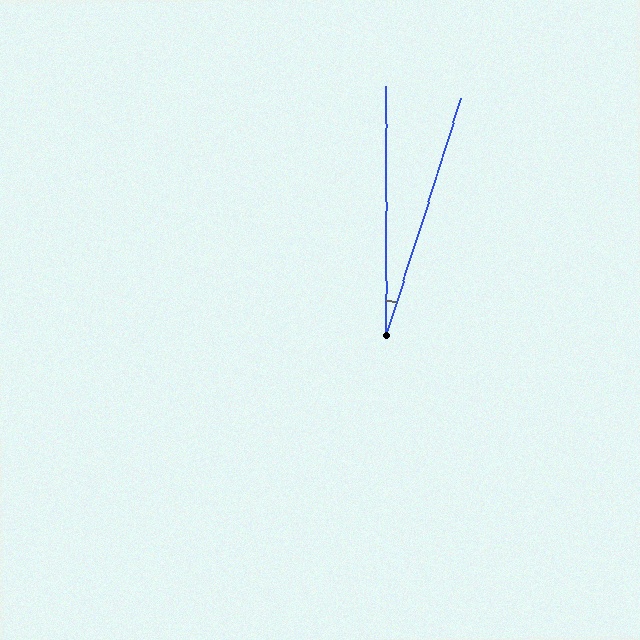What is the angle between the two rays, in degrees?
Approximately 18 degrees.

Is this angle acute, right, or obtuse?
It is acute.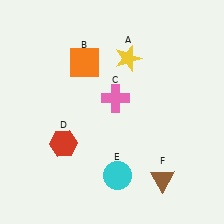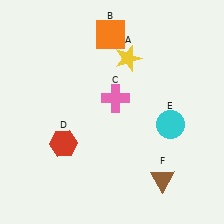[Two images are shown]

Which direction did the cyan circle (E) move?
The cyan circle (E) moved right.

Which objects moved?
The objects that moved are: the orange square (B), the cyan circle (E).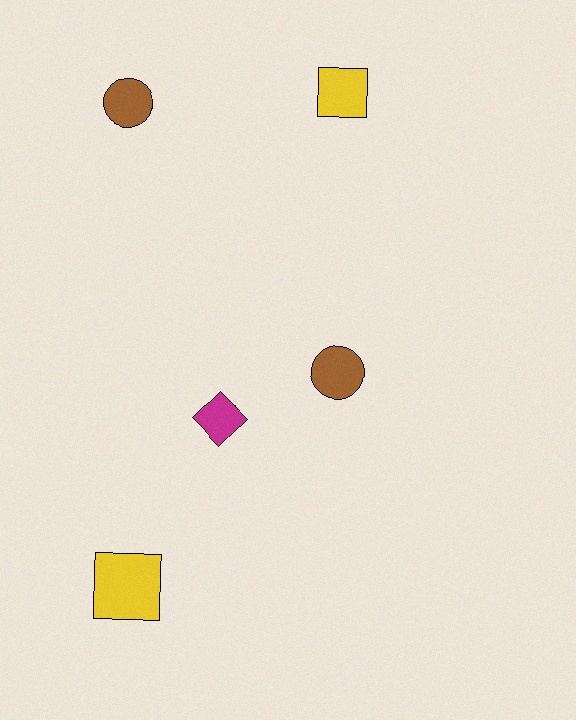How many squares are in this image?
There are 2 squares.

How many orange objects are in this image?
There are no orange objects.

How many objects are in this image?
There are 5 objects.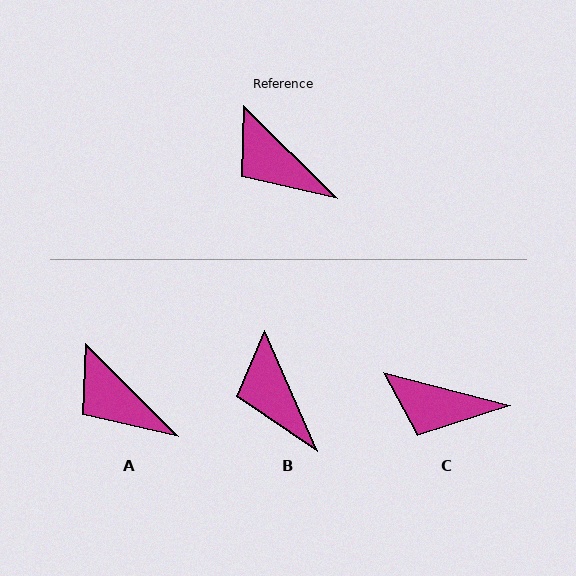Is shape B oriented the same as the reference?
No, it is off by about 21 degrees.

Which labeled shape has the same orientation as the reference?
A.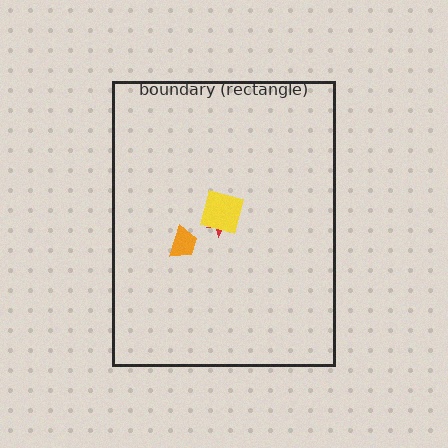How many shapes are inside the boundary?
3 inside, 0 outside.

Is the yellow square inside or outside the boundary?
Inside.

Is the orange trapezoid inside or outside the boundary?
Inside.